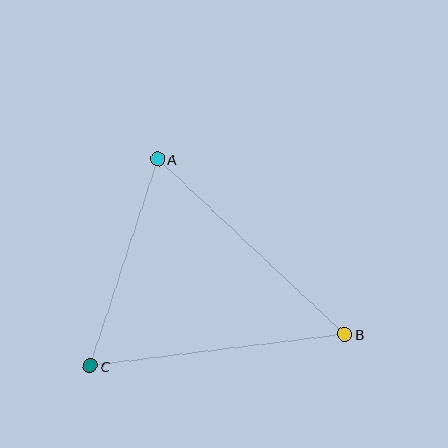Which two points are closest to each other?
Points A and C are closest to each other.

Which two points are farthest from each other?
Points A and B are farthest from each other.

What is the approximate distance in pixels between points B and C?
The distance between B and C is approximately 256 pixels.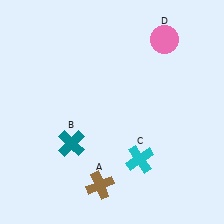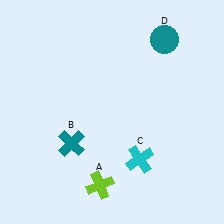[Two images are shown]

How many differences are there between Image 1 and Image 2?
There are 2 differences between the two images.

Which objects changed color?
A changed from brown to lime. D changed from pink to teal.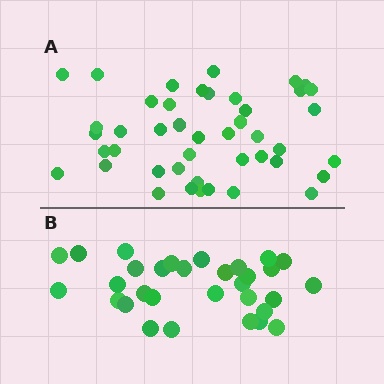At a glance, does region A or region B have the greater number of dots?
Region A (the top region) has more dots.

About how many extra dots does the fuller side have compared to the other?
Region A has approximately 15 more dots than region B.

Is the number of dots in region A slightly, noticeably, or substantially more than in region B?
Region A has noticeably more, but not dramatically so. The ratio is roughly 1.4 to 1.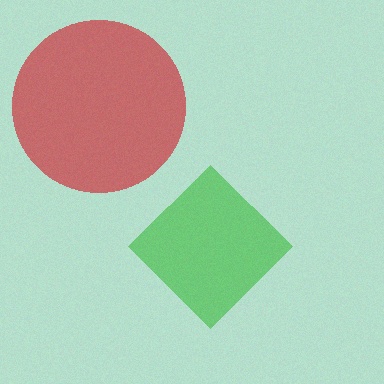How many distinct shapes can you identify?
There are 2 distinct shapes: a green diamond, a red circle.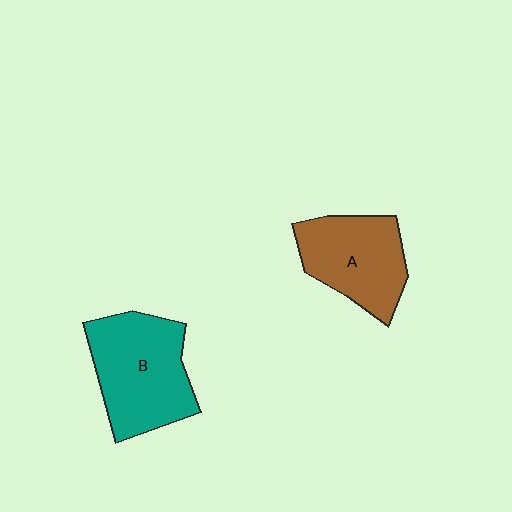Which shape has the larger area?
Shape B (teal).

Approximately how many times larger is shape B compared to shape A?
Approximately 1.2 times.